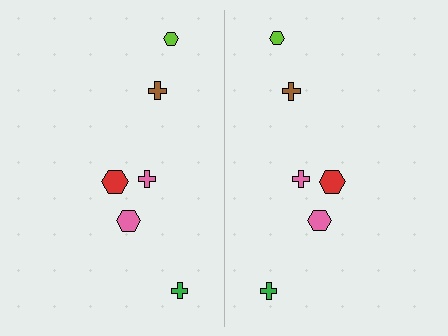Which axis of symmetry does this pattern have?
The pattern has a vertical axis of symmetry running through the center of the image.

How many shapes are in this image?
There are 12 shapes in this image.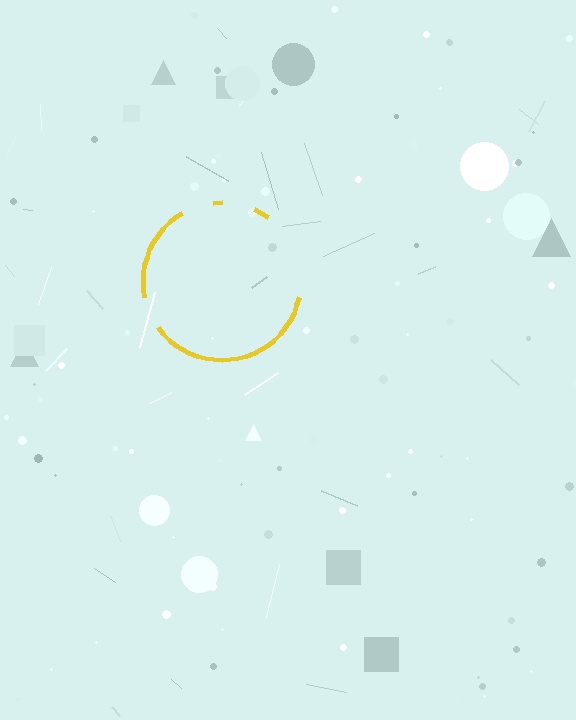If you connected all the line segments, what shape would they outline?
They would outline a circle.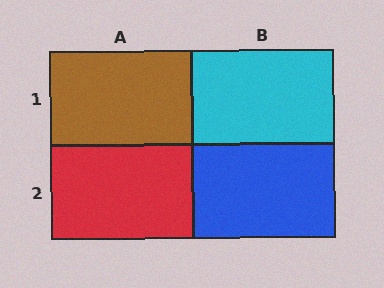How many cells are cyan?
1 cell is cyan.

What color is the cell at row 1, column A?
Brown.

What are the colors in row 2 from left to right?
Red, blue.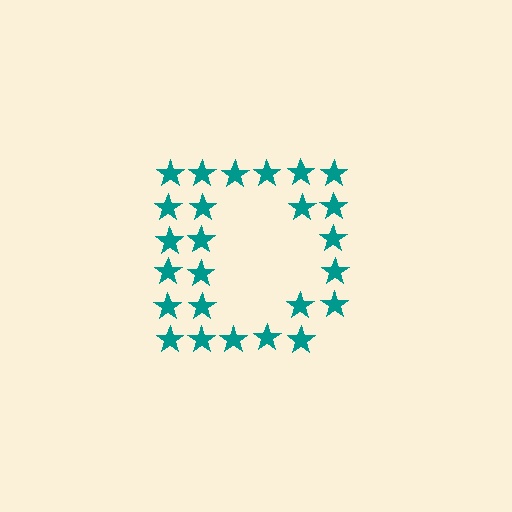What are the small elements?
The small elements are stars.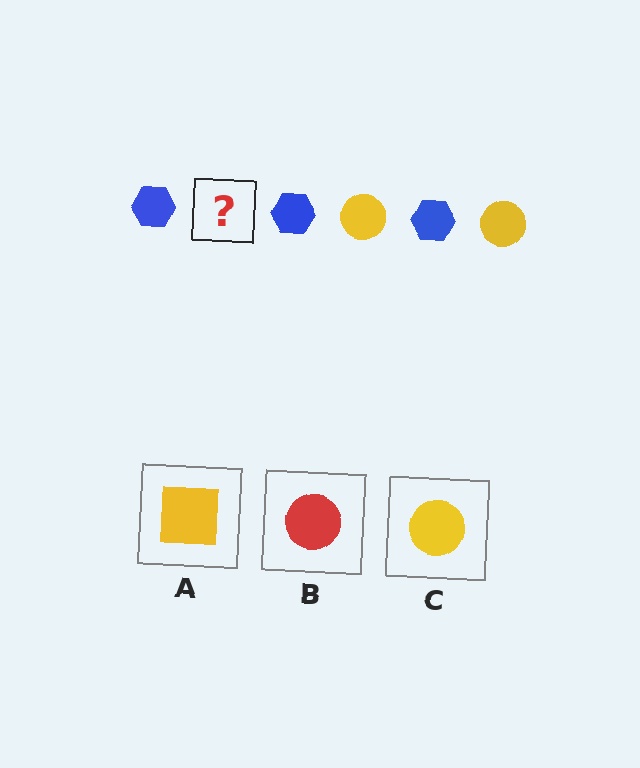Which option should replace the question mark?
Option C.